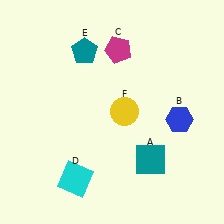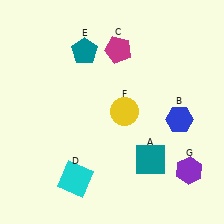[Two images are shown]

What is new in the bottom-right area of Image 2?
A purple hexagon (G) was added in the bottom-right area of Image 2.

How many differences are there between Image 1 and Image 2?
There is 1 difference between the two images.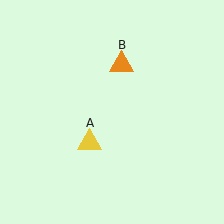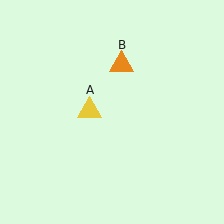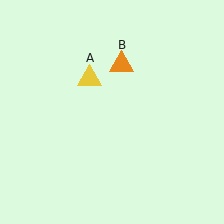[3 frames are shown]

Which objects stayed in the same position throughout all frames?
Orange triangle (object B) remained stationary.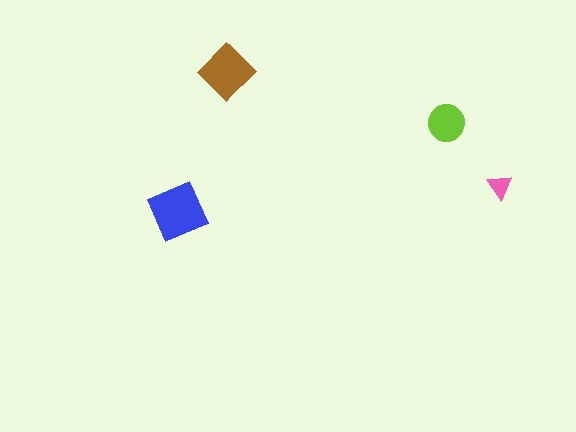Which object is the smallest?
The pink triangle.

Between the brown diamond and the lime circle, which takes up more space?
The brown diamond.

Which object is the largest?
The blue square.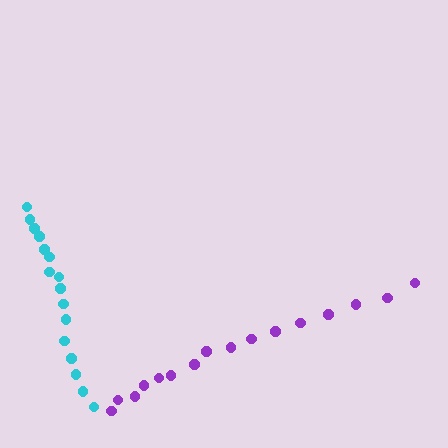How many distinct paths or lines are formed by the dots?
There are 2 distinct paths.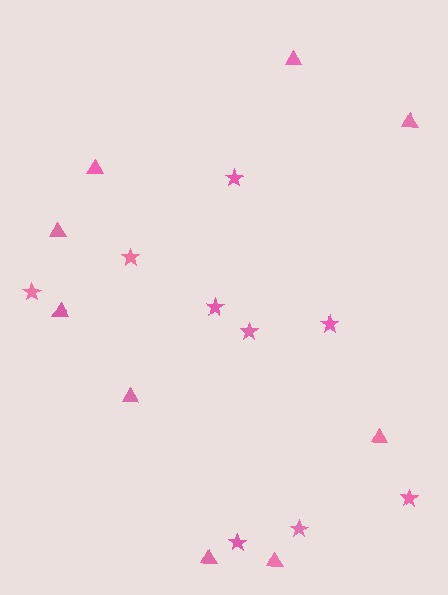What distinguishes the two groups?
There are 2 groups: one group of stars (9) and one group of triangles (9).